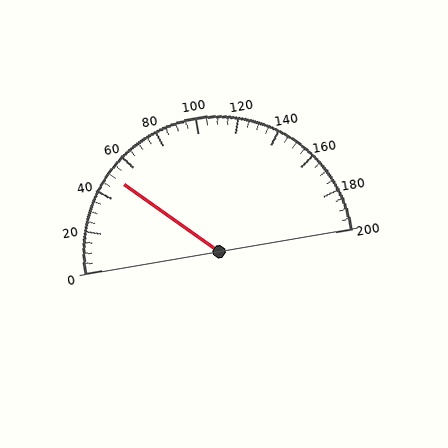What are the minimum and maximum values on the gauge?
The gauge ranges from 0 to 200.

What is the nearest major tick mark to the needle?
The nearest major tick mark is 40.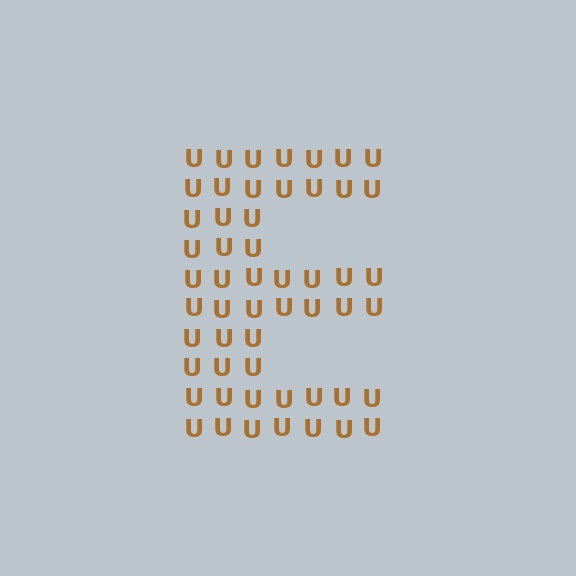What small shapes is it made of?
It is made of small letter U's.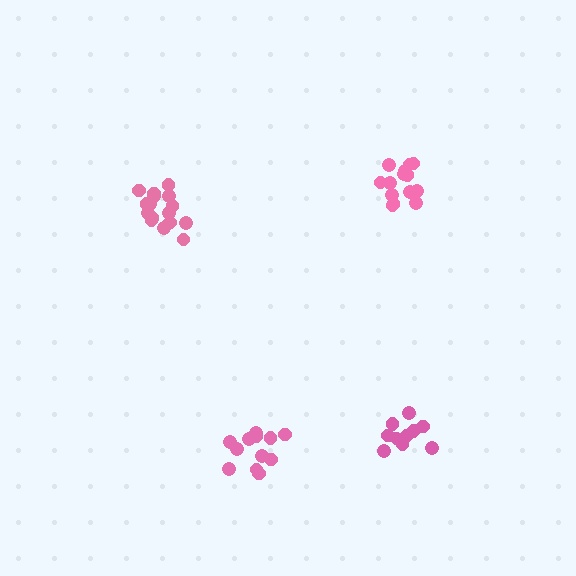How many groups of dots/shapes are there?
There are 4 groups.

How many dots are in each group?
Group 1: 14 dots, Group 2: 16 dots, Group 3: 12 dots, Group 4: 10 dots (52 total).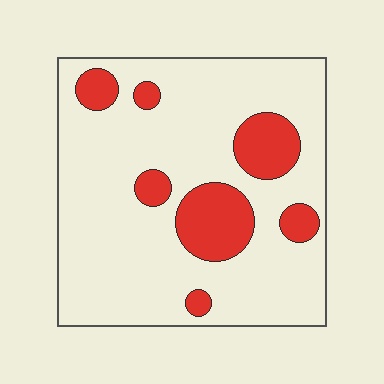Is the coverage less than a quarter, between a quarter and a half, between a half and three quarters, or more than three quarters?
Less than a quarter.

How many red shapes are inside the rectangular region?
7.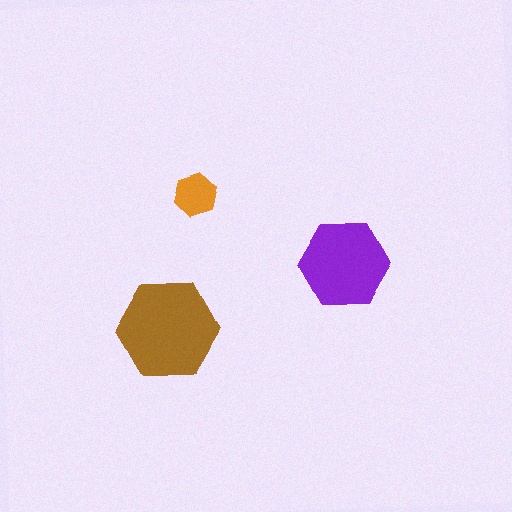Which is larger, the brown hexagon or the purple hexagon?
The brown one.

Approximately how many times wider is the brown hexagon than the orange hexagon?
About 2.5 times wider.